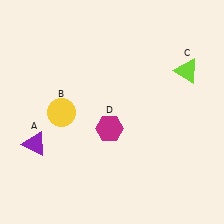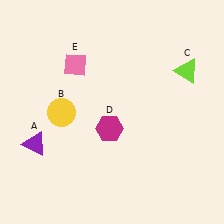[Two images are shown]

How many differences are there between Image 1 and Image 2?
There is 1 difference between the two images.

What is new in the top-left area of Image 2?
A pink diamond (E) was added in the top-left area of Image 2.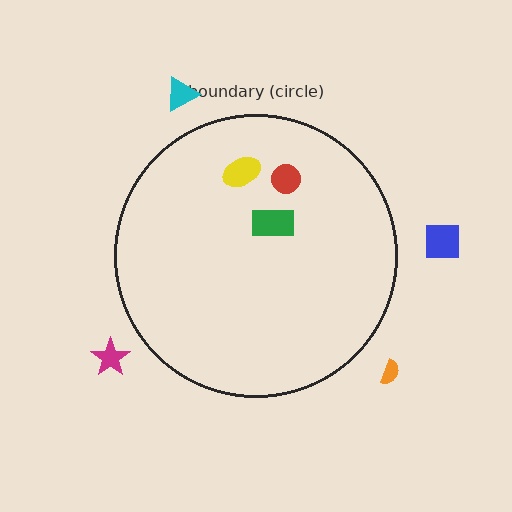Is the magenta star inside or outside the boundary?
Outside.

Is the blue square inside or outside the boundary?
Outside.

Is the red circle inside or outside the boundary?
Inside.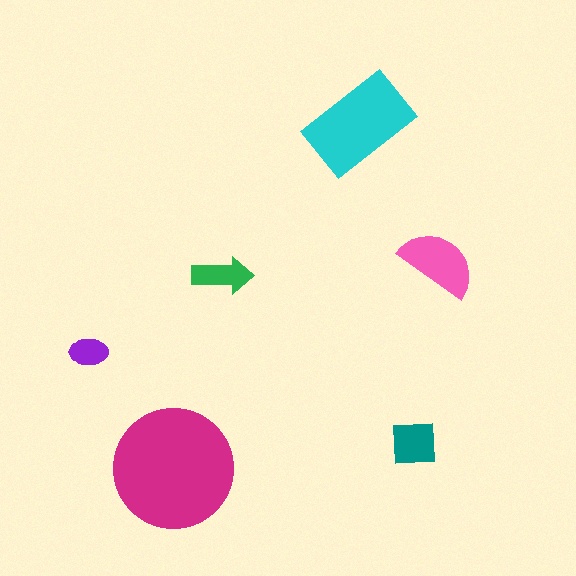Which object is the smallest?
The purple ellipse.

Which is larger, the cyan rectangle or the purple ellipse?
The cyan rectangle.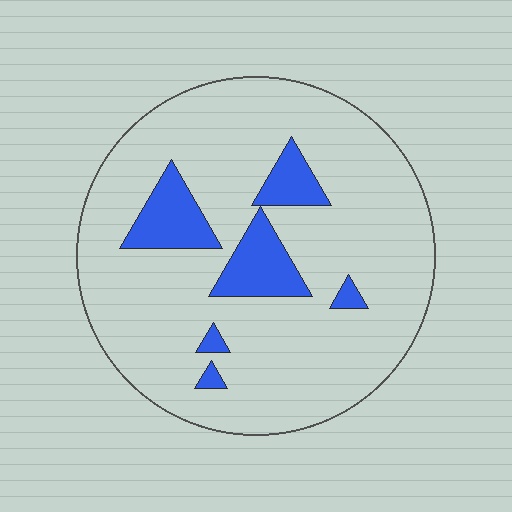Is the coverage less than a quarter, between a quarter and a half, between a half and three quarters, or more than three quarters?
Less than a quarter.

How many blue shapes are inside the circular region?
6.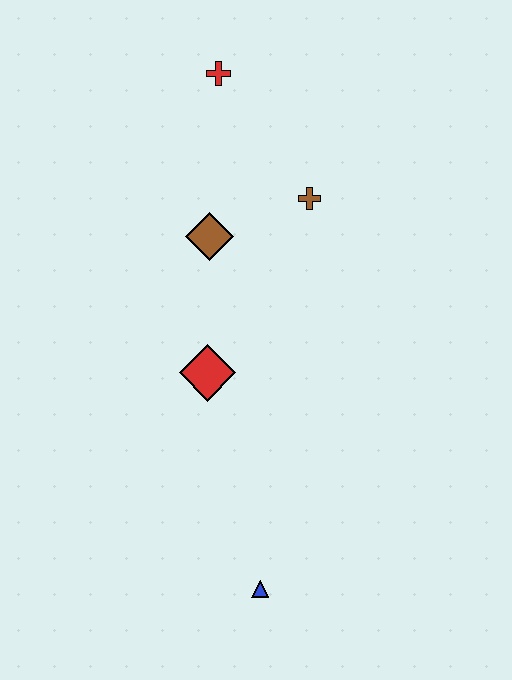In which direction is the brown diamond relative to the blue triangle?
The brown diamond is above the blue triangle.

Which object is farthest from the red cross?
The blue triangle is farthest from the red cross.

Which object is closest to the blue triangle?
The red diamond is closest to the blue triangle.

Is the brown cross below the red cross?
Yes